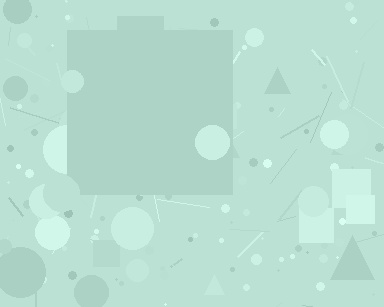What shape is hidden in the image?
A square is hidden in the image.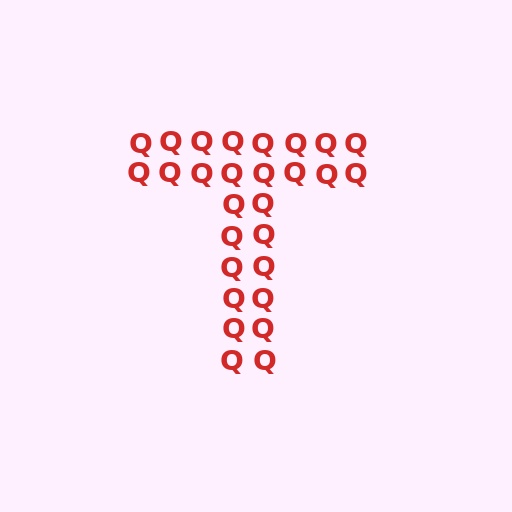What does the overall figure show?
The overall figure shows the letter T.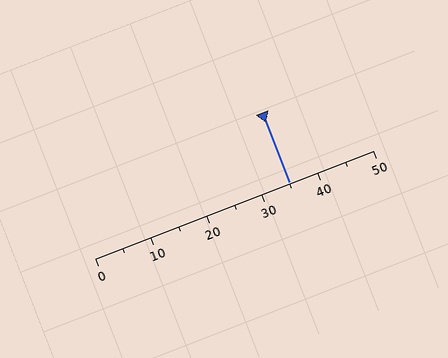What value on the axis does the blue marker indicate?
The marker indicates approximately 35.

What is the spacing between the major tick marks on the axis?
The major ticks are spaced 10 apart.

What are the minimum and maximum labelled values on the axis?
The axis runs from 0 to 50.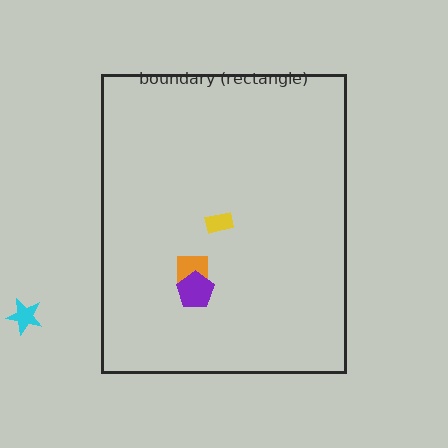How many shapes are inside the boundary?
3 inside, 1 outside.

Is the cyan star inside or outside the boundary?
Outside.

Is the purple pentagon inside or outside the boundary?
Inside.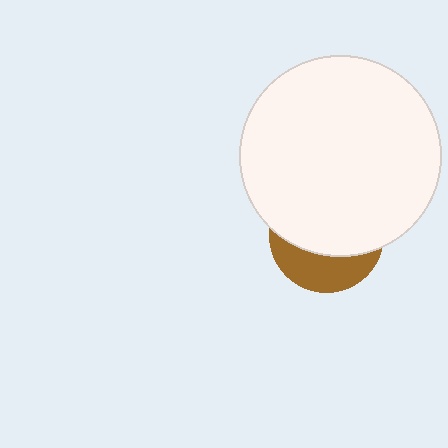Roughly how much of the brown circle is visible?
A small part of it is visible (roughly 34%).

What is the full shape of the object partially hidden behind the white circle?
The partially hidden object is a brown circle.